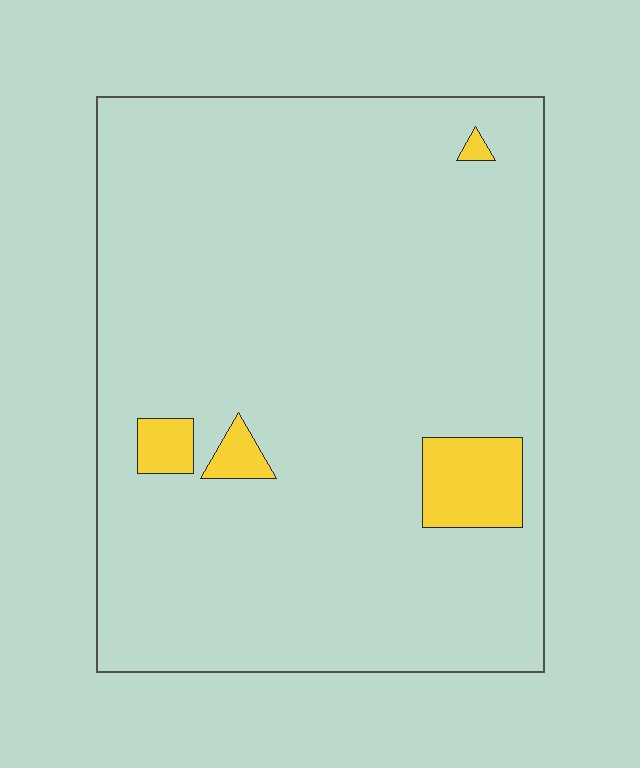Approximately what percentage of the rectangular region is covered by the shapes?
Approximately 5%.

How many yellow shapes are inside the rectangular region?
4.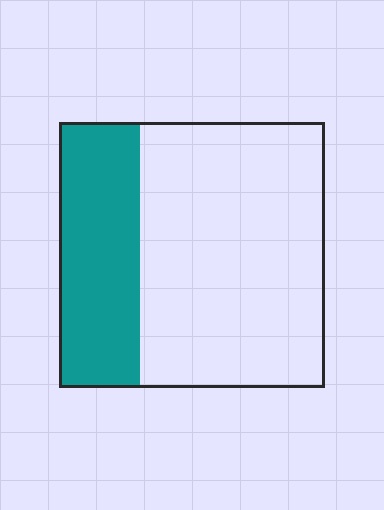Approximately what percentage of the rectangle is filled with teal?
Approximately 30%.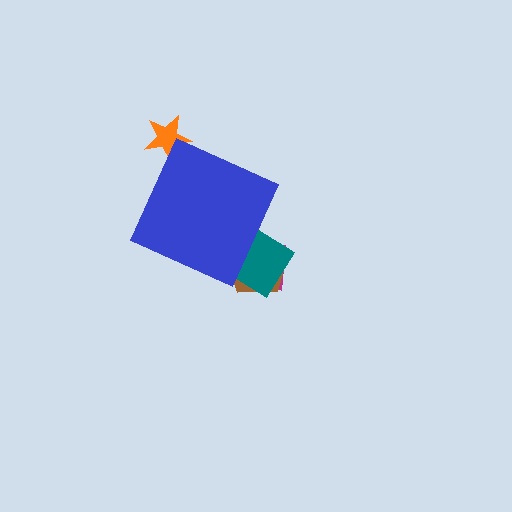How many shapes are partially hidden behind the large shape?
4 shapes are partially hidden.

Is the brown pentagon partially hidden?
Yes, the brown pentagon is partially hidden behind the blue diamond.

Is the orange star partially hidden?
Yes, the orange star is partially hidden behind the blue diamond.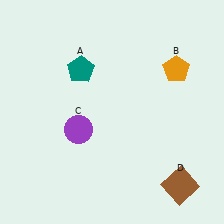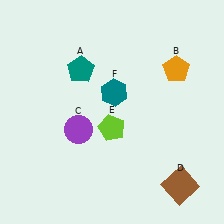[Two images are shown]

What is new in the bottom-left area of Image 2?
A lime pentagon (E) was added in the bottom-left area of Image 2.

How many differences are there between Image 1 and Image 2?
There are 2 differences between the two images.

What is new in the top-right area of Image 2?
A teal hexagon (F) was added in the top-right area of Image 2.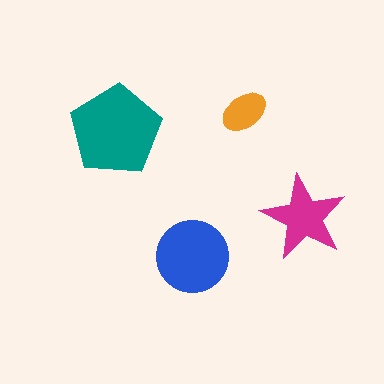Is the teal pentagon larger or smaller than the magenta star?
Larger.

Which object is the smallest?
The orange ellipse.